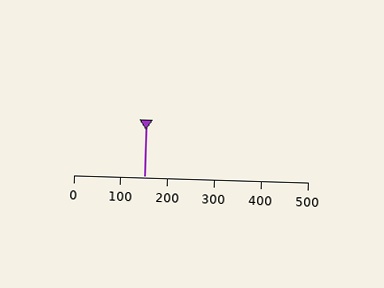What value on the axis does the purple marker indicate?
The marker indicates approximately 150.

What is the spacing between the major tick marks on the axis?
The major ticks are spaced 100 apart.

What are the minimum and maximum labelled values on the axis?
The axis runs from 0 to 500.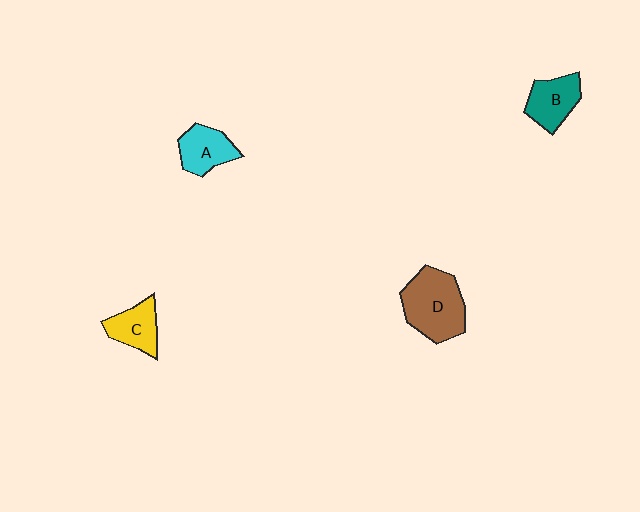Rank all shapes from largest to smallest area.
From largest to smallest: D (brown), B (teal), A (cyan), C (yellow).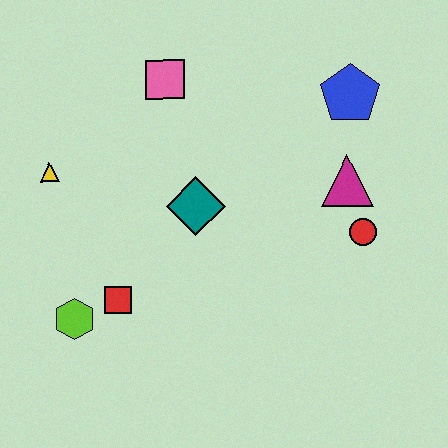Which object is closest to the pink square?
The teal diamond is closest to the pink square.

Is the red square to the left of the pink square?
Yes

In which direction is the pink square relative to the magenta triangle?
The pink square is to the left of the magenta triangle.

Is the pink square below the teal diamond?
No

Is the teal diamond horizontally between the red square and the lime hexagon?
No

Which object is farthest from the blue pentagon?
The lime hexagon is farthest from the blue pentagon.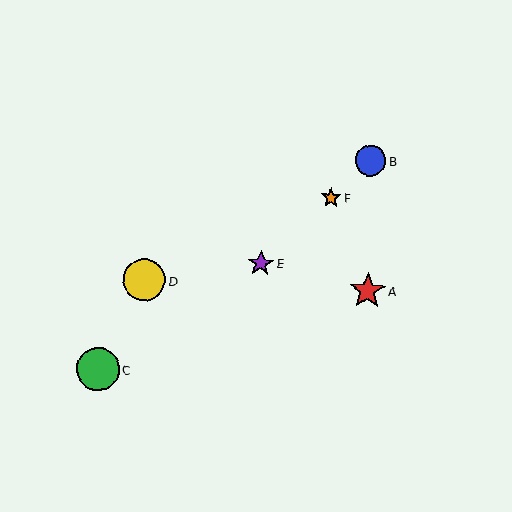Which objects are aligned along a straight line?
Objects B, E, F are aligned along a straight line.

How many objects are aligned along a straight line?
3 objects (B, E, F) are aligned along a straight line.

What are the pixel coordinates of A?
Object A is at (367, 291).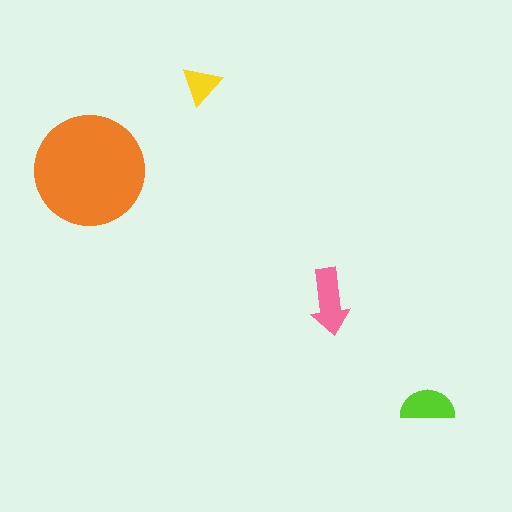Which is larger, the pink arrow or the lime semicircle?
The pink arrow.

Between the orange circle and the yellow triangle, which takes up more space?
The orange circle.